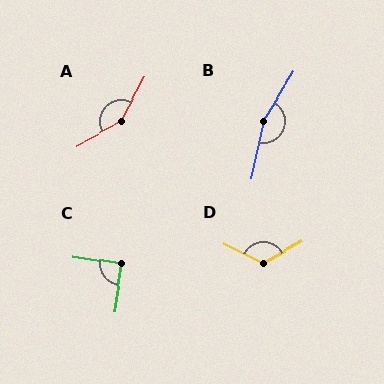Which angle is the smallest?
C, at approximately 90 degrees.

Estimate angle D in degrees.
Approximately 125 degrees.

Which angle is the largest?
B, at approximately 161 degrees.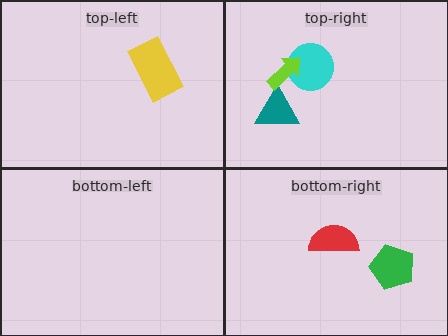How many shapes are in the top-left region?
1.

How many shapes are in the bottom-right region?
2.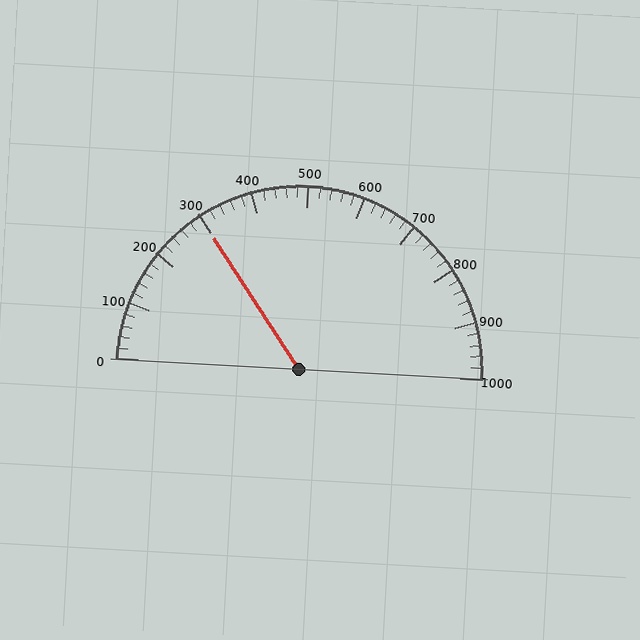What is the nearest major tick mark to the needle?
The nearest major tick mark is 300.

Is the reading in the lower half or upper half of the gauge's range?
The reading is in the lower half of the range (0 to 1000).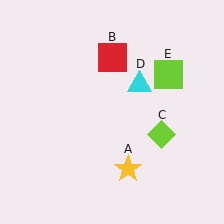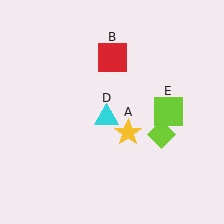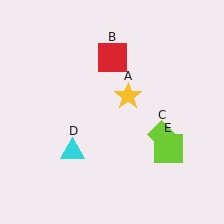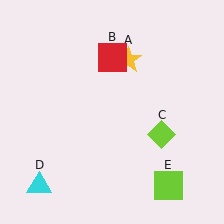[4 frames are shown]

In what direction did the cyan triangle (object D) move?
The cyan triangle (object D) moved down and to the left.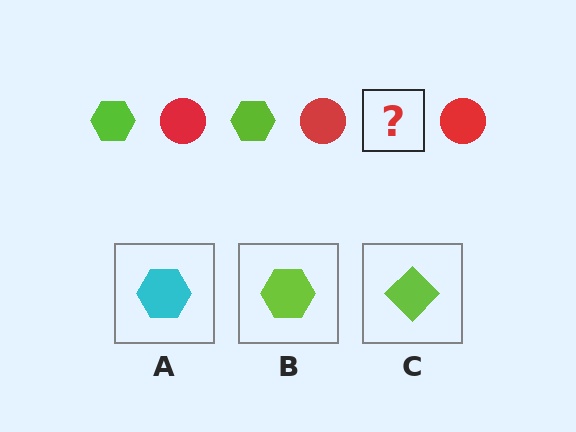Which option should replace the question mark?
Option B.